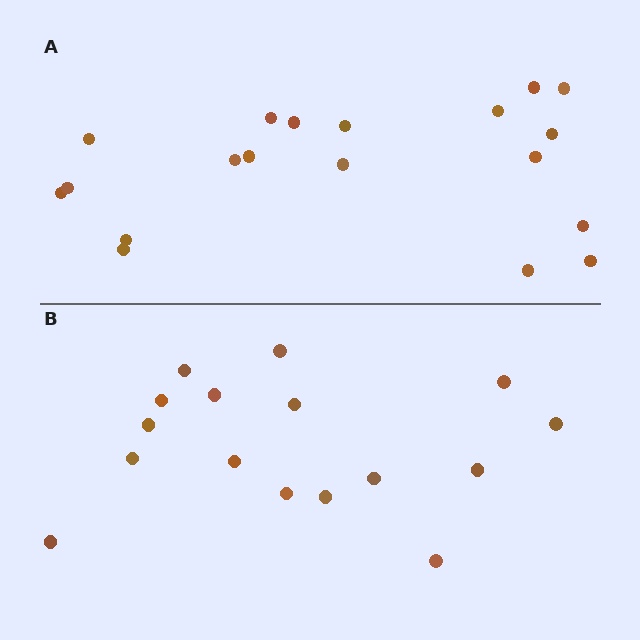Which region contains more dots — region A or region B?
Region A (the top region) has more dots.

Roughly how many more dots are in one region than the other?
Region A has just a few more — roughly 2 or 3 more dots than region B.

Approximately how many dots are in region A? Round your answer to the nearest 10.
About 20 dots. (The exact count is 19, which rounds to 20.)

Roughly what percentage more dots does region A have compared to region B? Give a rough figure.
About 20% more.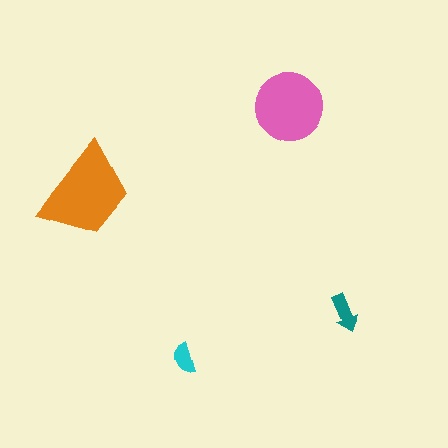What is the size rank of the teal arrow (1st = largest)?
3rd.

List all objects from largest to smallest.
The orange trapezoid, the pink circle, the teal arrow, the cyan semicircle.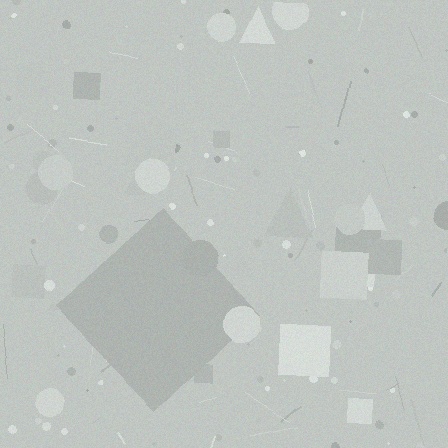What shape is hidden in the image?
A diamond is hidden in the image.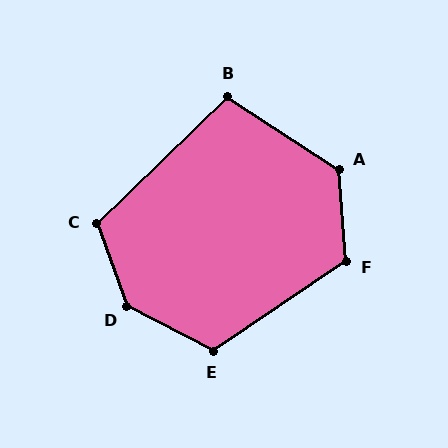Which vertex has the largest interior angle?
D, at approximately 137 degrees.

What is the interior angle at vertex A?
Approximately 127 degrees (obtuse).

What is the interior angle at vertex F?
Approximately 120 degrees (obtuse).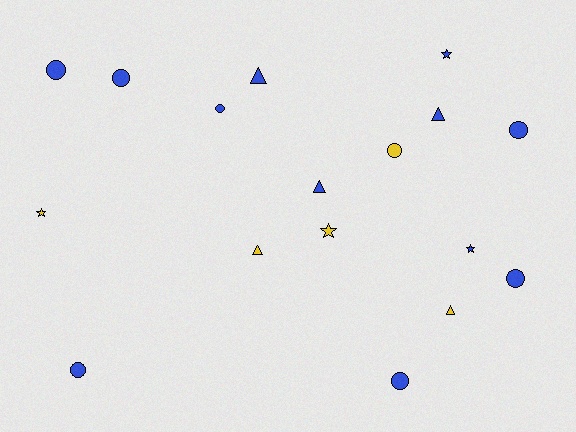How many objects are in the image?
There are 17 objects.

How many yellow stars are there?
There are 2 yellow stars.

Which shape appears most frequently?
Circle, with 8 objects.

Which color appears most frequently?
Blue, with 12 objects.